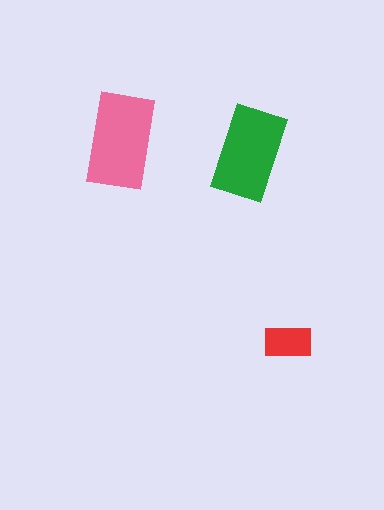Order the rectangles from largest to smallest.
the pink one, the green one, the red one.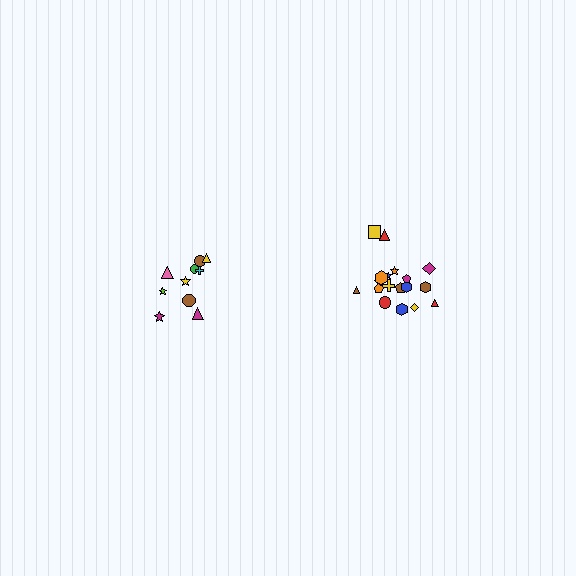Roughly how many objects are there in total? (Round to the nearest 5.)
Roughly 30 objects in total.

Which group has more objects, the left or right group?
The right group.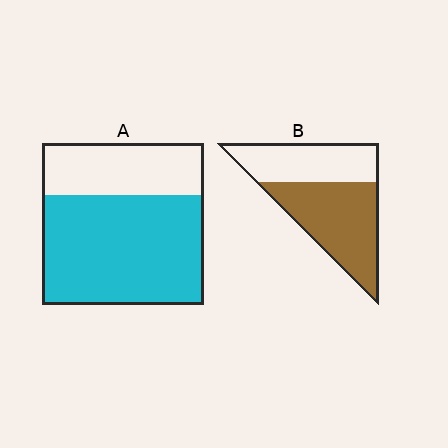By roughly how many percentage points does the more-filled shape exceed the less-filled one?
By roughly 10 percentage points (A over B).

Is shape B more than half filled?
Yes.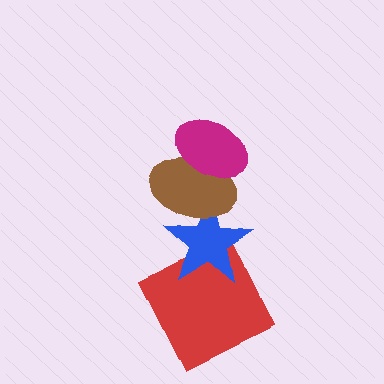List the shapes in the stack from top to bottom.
From top to bottom: the magenta ellipse, the brown ellipse, the blue star, the red square.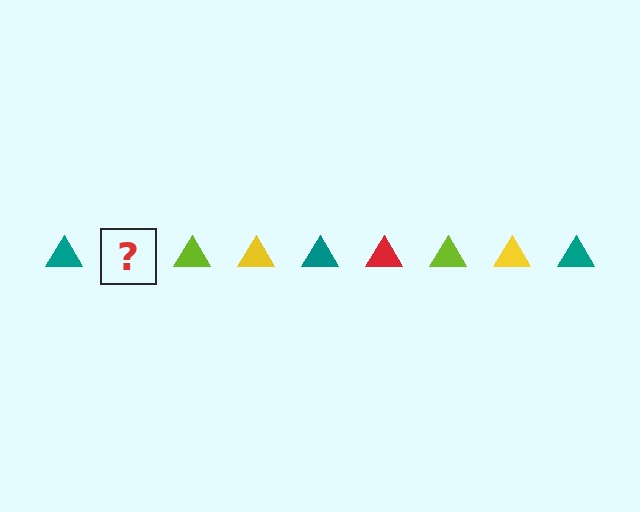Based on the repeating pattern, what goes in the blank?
The blank should be a red triangle.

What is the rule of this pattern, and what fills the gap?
The rule is that the pattern cycles through teal, red, lime, yellow triangles. The gap should be filled with a red triangle.